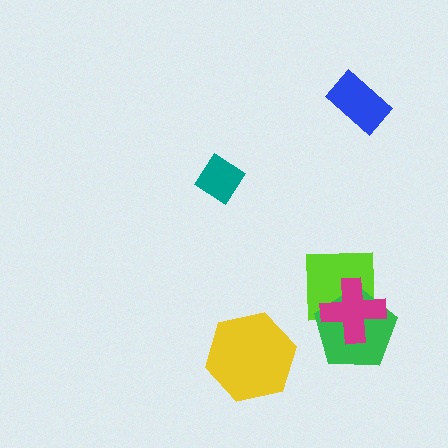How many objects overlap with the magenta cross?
2 objects overlap with the magenta cross.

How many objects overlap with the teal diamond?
0 objects overlap with the teal diamond.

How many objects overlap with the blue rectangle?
0 objects overlap with the blue rectangle.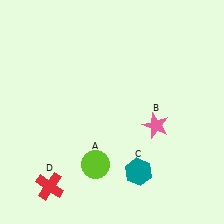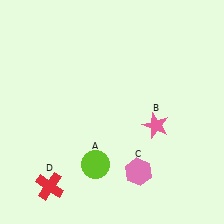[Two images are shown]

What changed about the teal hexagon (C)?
In Image 1, C is teal. In Image 2, it changed to pink.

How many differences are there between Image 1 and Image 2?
There is 1 difference between the two images.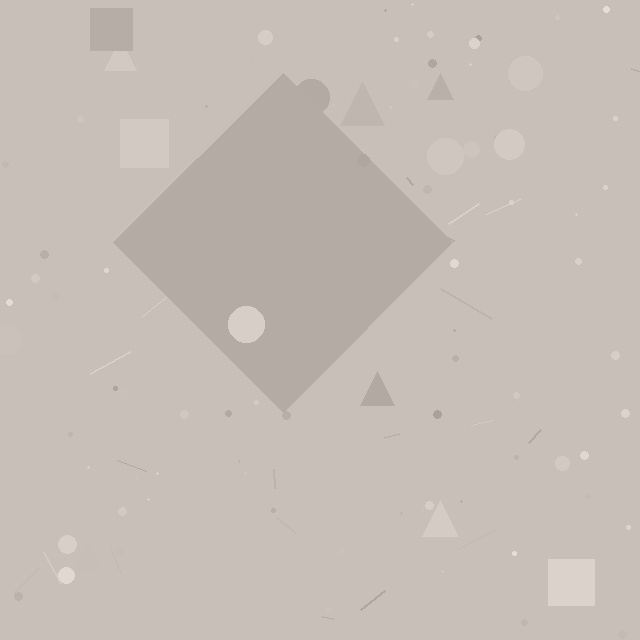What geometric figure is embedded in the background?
A diamond is embedded in the background.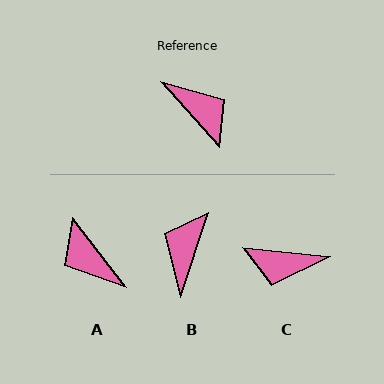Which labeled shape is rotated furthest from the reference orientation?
A, about 176 degrees away.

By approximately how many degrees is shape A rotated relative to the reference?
Approximately 176 degrees counter-clockwise.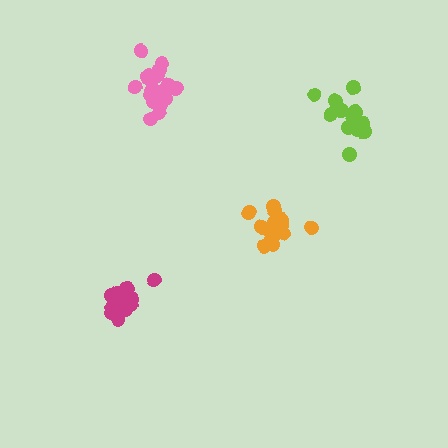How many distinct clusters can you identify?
There are 4 distinct clusters.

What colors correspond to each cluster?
The clusters are colored: magenta, lime, orange, pink.